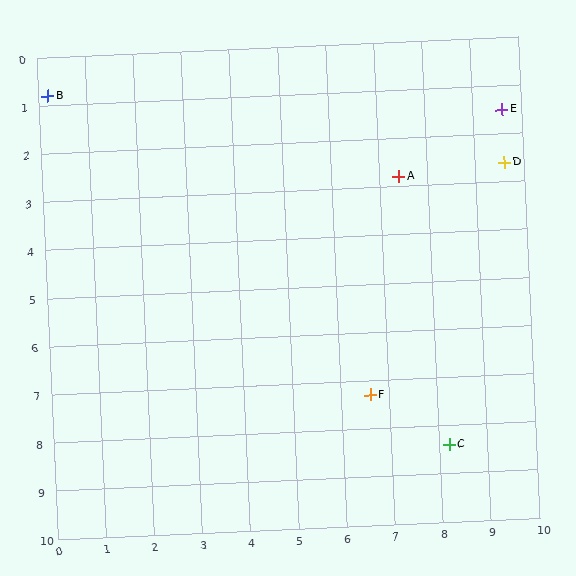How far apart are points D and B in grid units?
Points D and B are about 9.6 grid units apart.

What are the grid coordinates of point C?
Point C is at approximately (8.2, 8.4).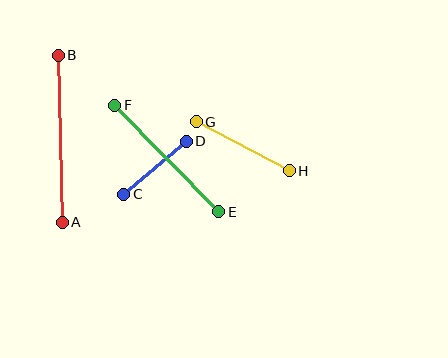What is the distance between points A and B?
The distance is approximately 167 pixels.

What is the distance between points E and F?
The distance is approximately 149 pixels.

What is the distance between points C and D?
The distance is approximately 82 pixels.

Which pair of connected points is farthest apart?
Points A and B are farthest apart.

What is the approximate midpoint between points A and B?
The midpoint is at approximately (60, 139) pixels.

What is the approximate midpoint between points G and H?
The midpoint is at approximately (243, 146) pixels.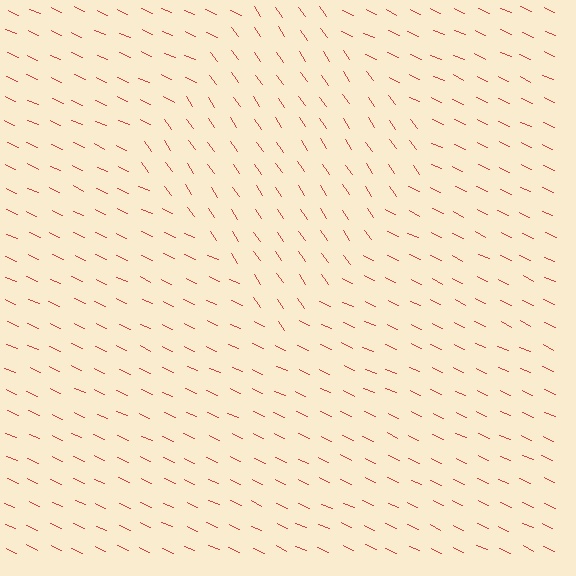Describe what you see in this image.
The image is filled with small red line segments. A diamond region in the image has lines oriented differently from the surrounding lines, creating a visible texture boundary.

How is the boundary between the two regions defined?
The boundary is defined purely by a change in line orientation (approximately 31 degrees difference). All lines are the same color and thickness.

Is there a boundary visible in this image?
Yes, there is a texture boundary formed by a change in line orientation.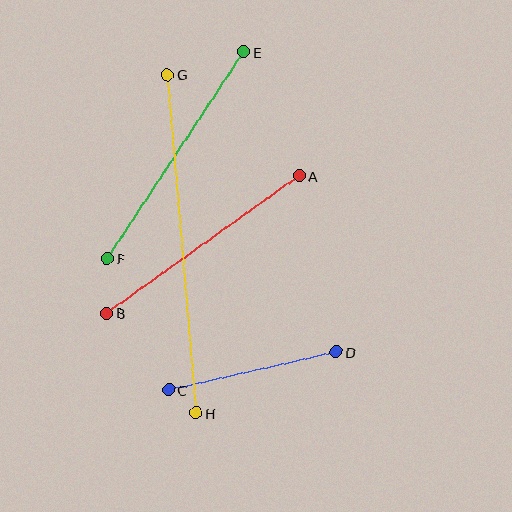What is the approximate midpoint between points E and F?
The midpoint is at approximately (175, 155) pixels.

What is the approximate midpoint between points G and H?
The midpoint is at approximately (182, 244) pixels.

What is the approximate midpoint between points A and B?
The midpoint is at approximately (203, 244) pixels.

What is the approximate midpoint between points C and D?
The midpoint is at approximately (253, 371) pixels.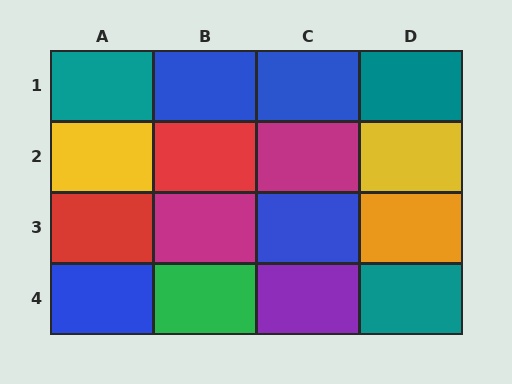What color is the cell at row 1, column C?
Blue.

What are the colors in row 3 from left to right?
Red, magenta, blue, orange.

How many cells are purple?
1 cell is purple.